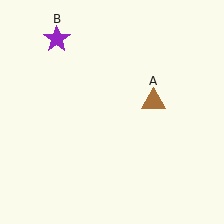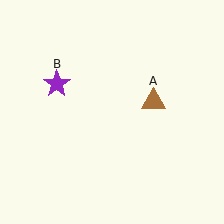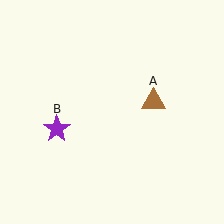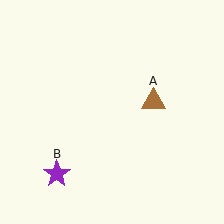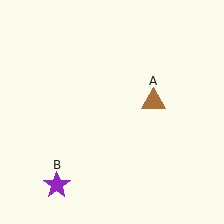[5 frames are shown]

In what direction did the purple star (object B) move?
The purple star (object B) moved down.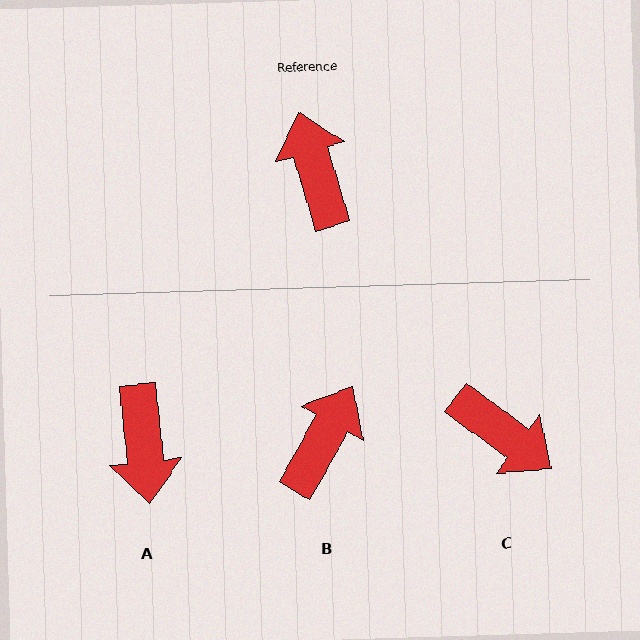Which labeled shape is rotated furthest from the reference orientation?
A, about 169 degrees away.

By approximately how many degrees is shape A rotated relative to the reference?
Approximately 169 degrees counter-clockwise.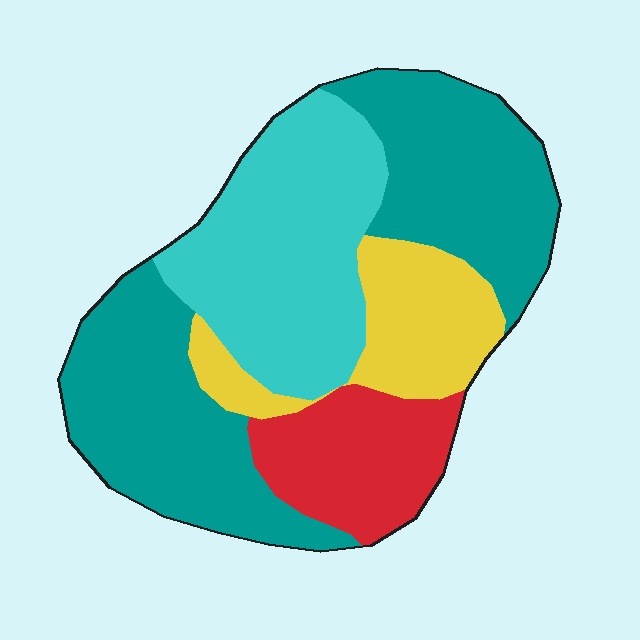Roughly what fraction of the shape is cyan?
Cyan covers around 25% of the shape.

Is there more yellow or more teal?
Teal.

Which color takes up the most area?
Teal, at roughly 45%.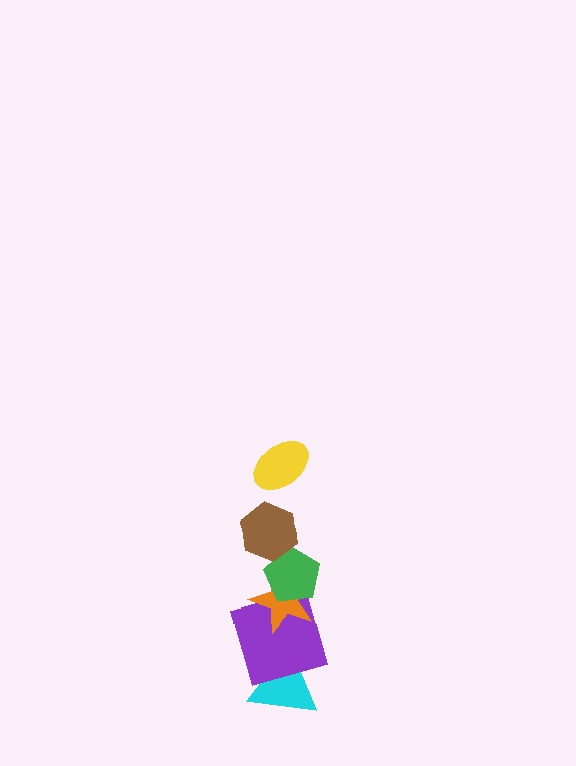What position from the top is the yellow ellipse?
The yellow ellipse is 1st from the top.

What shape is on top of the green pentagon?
The brown hexagon is on top of the green pentagon.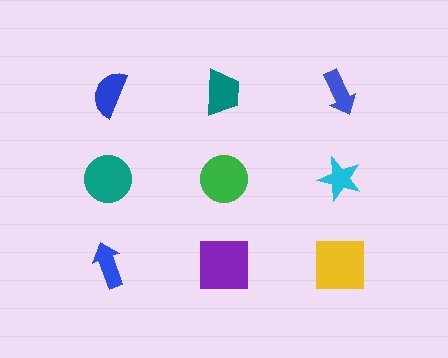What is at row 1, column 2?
A teal trapezoid.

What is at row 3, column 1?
A blue arrow.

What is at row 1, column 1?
A blue semicircle.